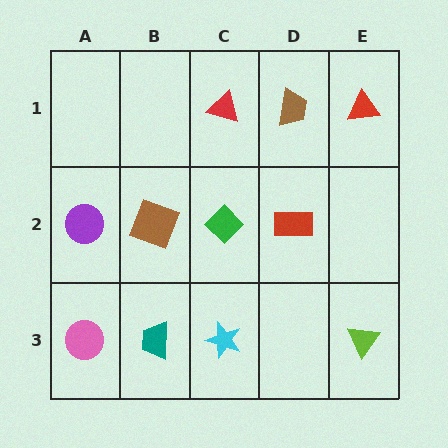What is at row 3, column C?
A cyan star.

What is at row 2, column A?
A purple circle.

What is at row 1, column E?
A red triangle.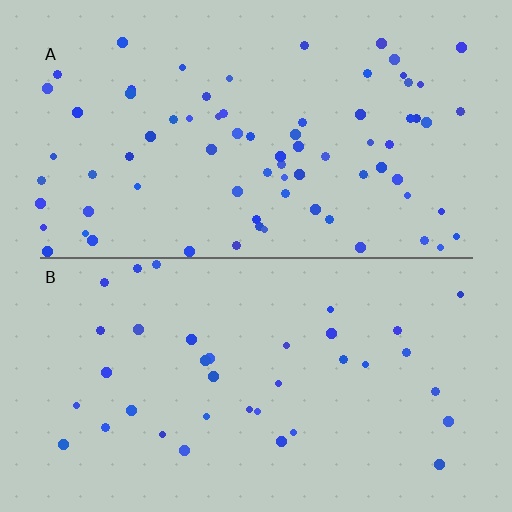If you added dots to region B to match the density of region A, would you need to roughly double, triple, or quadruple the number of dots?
Approximately double.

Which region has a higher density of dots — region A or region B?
A (the top).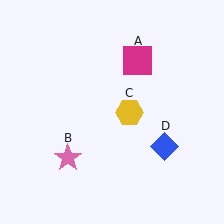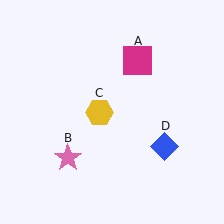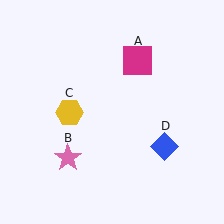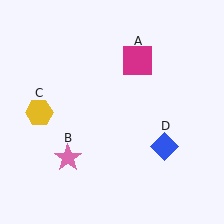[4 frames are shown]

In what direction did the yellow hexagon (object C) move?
The yellow hexagon (object C) moved left.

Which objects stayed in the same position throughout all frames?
Magenta square (object A) and pink star (object B) and blue diamond (object D) remained stationary.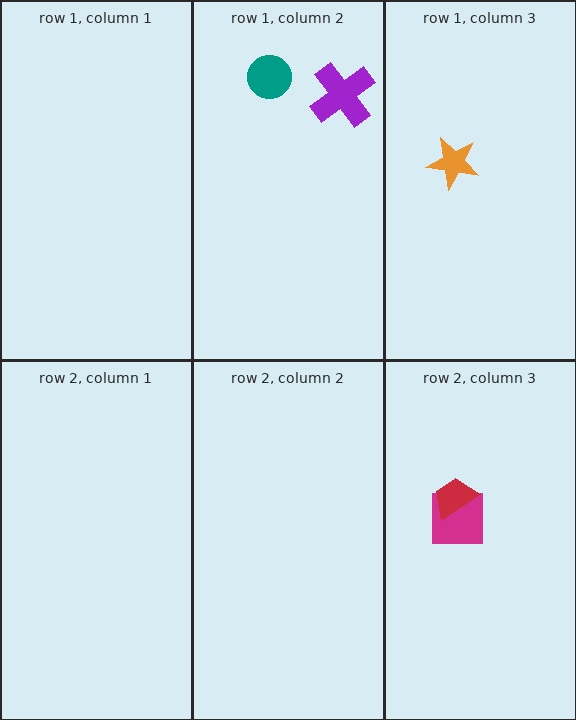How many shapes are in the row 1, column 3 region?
1.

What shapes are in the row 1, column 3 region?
The orange star.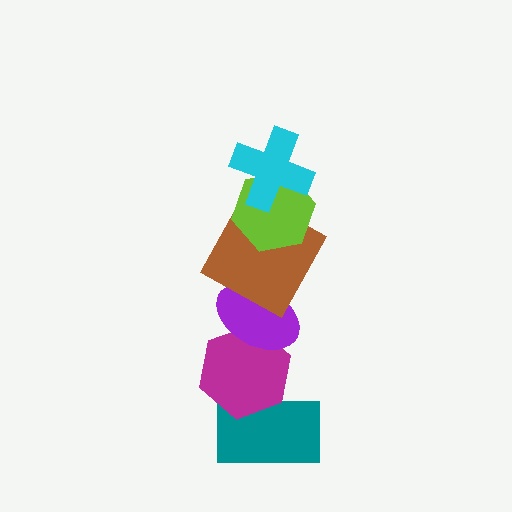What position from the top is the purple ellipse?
The purple ellipse is 4th from the top.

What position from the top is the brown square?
The brown square is 3rd from the top.